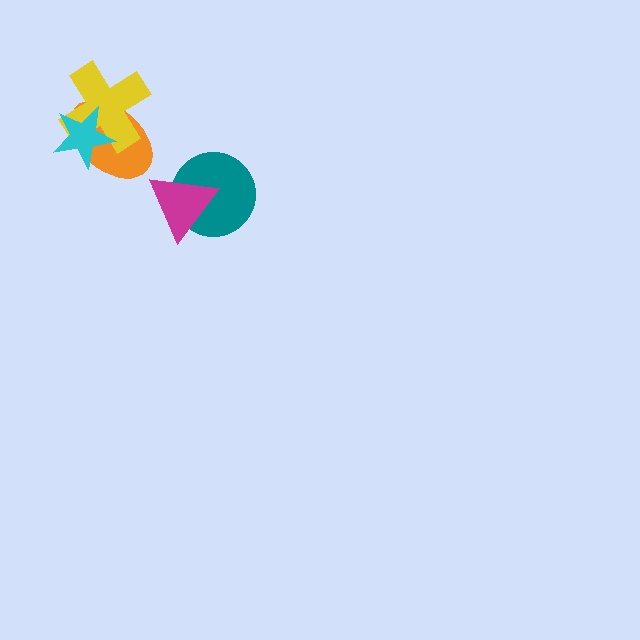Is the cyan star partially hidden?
No, no other shape covers it.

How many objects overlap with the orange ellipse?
2 objects overlap with the orange ellipse.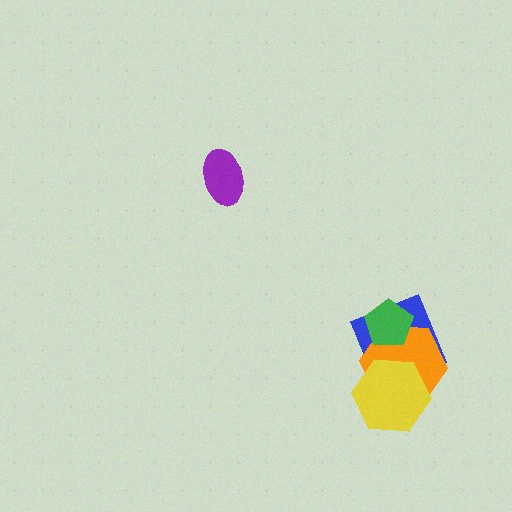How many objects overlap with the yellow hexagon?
2 objects overlap with the yellow hexagon.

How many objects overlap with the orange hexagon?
3 objects overlap with the orange hexagon.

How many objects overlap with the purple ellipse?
0 objects overlap with the purple ellipse.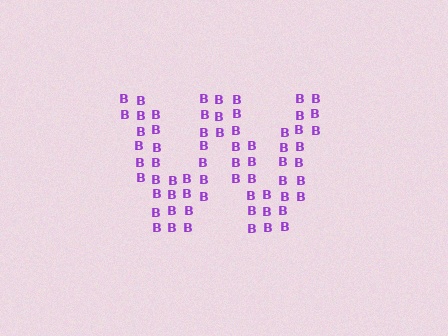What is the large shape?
The large shape is the letter W.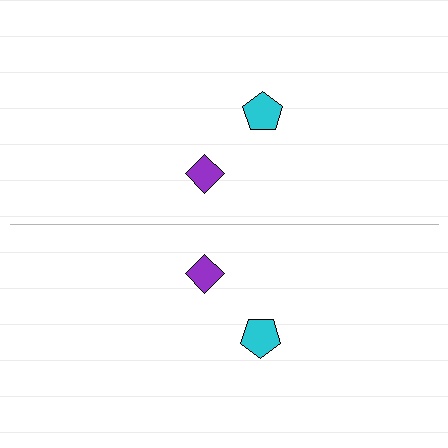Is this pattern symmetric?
Yes, this pattern has bilateral (reflection) symmetry.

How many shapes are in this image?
There are 4 shapes in this image.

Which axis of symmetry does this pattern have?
The pattern has a horizontal axis of symmetry running through the center of the image.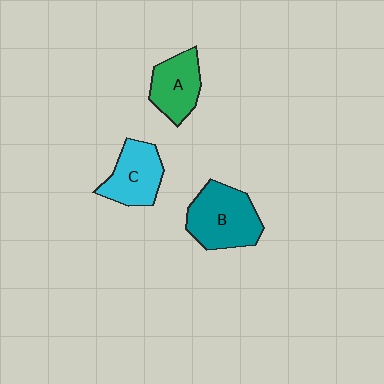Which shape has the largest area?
Shape B (teal).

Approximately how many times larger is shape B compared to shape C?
Approximately 1.3 times.